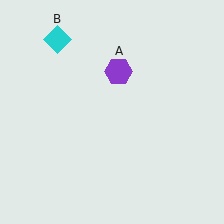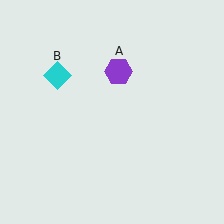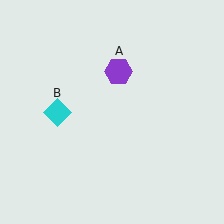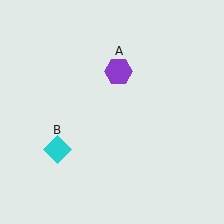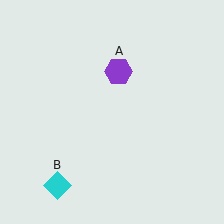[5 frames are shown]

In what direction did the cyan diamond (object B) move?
The cyan diamond (object B) moved down.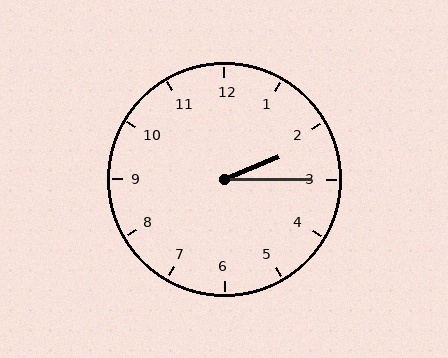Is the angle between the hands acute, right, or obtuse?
It is acute.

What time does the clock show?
2:15.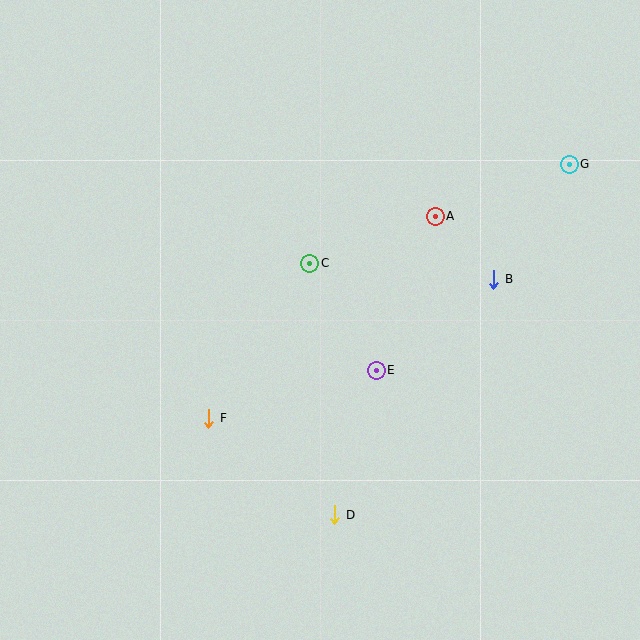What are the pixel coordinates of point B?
Point B is at (494, 279).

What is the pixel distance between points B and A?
The distance between B and A is 86 pixels.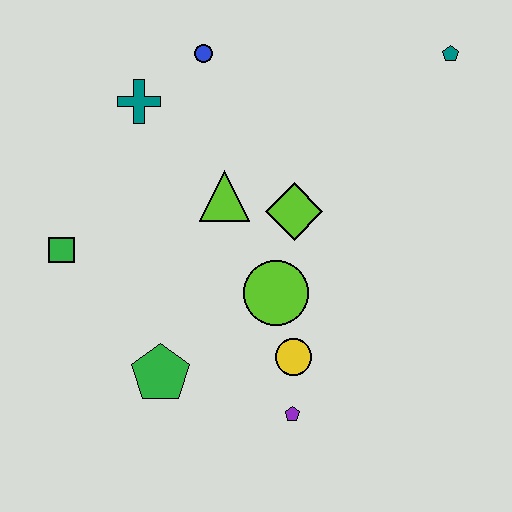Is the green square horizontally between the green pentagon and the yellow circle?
No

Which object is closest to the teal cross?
The blue circle is closest to the teal cross.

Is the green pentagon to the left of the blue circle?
Yes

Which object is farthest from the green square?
The teal pentagon is farthest from the green square.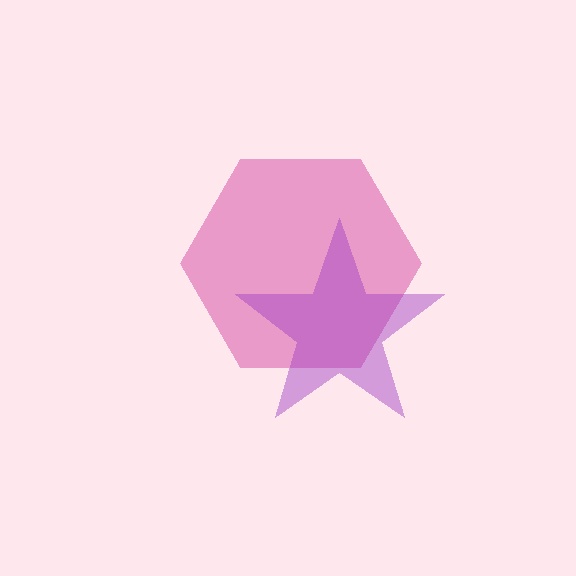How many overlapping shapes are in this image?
There are 2 overlapping shapes in the image.